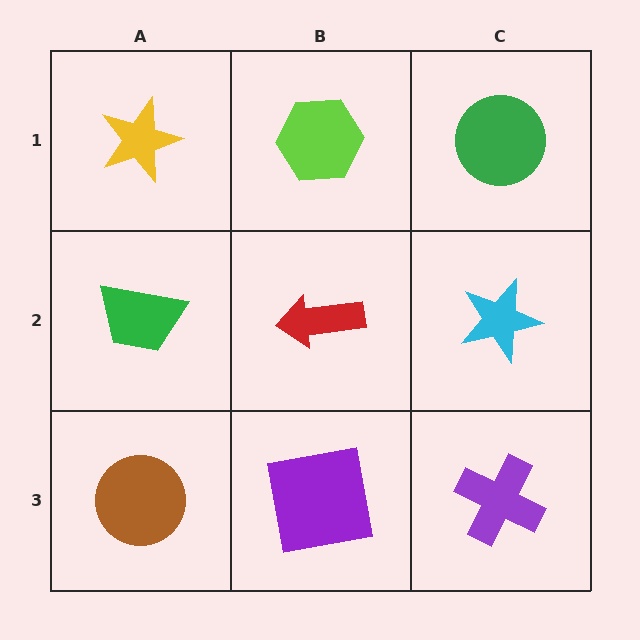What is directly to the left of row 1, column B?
A yellow star.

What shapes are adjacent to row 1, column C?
A cyan star (row 2, column C), a lime hexagon (row 1, column B).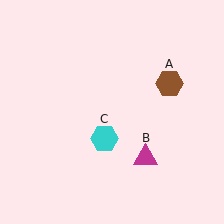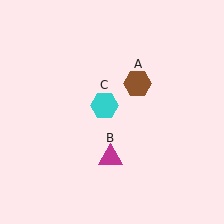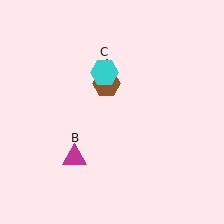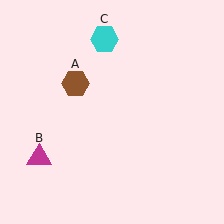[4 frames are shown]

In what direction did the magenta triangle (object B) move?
The magenta triangle (object B) moved left.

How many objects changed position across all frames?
3 objects changed position: brown hexagon (object A), magenta triangle (object B), cyan hexagon (object C).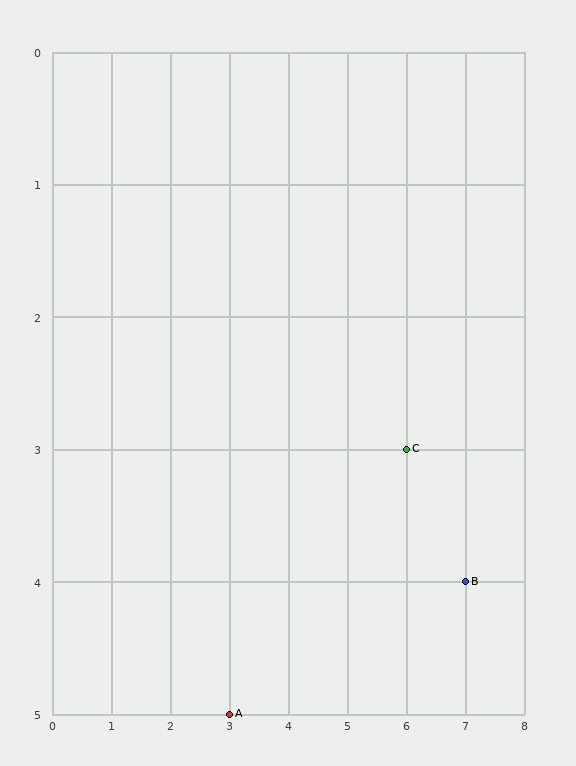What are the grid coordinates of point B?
Point B is at grid coordinates (7, 4).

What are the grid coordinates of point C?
Point C is at grid coordinates (6, 3).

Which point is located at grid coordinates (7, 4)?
Point B is at (7, 4).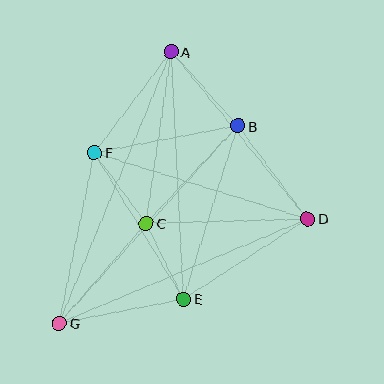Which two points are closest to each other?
Points C and E are closest to each other.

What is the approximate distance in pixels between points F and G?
The distance between F and G is approximately 174 pixels.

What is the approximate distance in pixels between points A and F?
The distance between A and F is approximately 127 pixels.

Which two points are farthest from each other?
Points A and G are farthest from each other.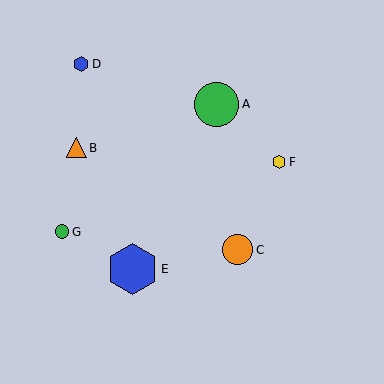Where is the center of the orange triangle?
The center of the orange triangle is at (76, 148).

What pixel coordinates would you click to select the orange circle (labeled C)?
Click at (238, 250) to select the orange circle C.